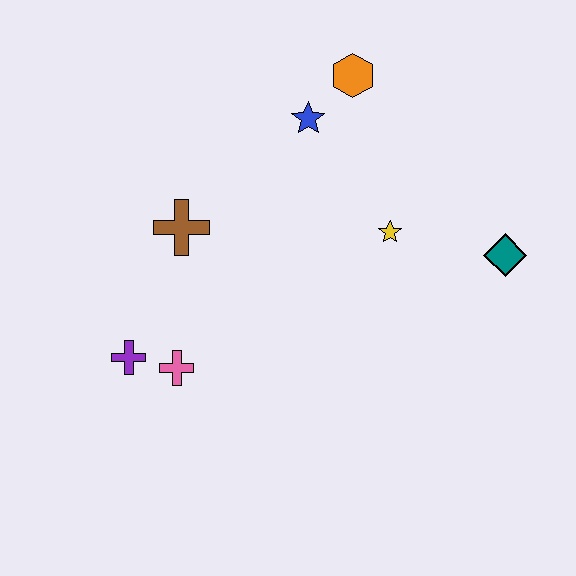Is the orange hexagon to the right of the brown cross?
Yes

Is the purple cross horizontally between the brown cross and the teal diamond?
No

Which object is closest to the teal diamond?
The yellow star is closest to the teal diamond.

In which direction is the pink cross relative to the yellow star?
The pink cross is to the left of the yellow star.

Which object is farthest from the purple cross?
The teal diamond is farthest from the purple cross.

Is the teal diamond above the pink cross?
Yes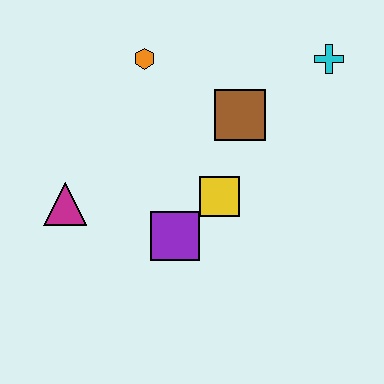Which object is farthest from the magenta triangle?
The cyan cross is farthest from the magenta triangle.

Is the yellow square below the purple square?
No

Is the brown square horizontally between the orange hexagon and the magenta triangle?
No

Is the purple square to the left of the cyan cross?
Yes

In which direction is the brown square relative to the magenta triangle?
The brown square is to the right of the magenta triangle.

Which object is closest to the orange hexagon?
The brown square is closest to the orange hexagon.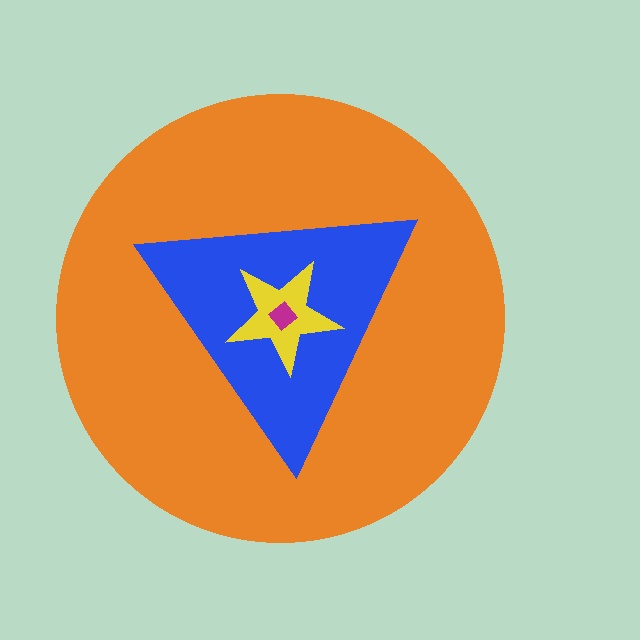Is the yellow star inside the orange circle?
Yes.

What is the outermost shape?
The orange circle.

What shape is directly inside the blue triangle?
The yellow star.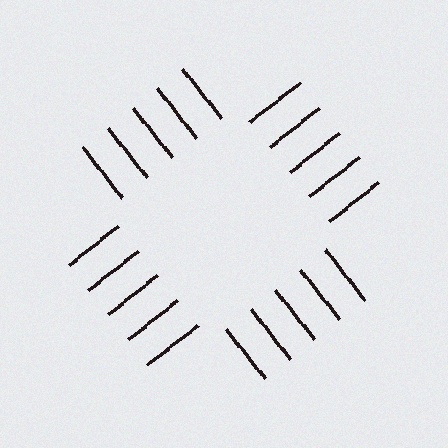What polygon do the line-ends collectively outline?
An illusory square — the line segments terminate on its edges but no continuous stroke is drawn.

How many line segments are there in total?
20 — 5 along each of the 4 edges.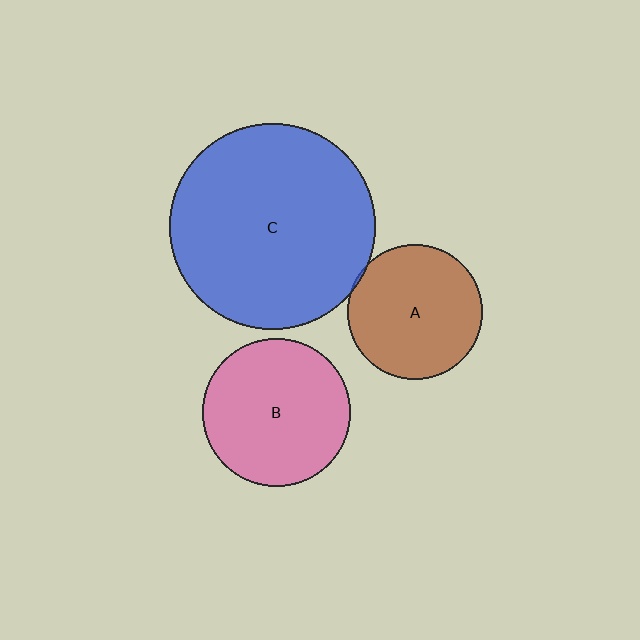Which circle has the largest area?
Circle C (blue).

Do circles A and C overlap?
Yes.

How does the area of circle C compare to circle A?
Approximately 2.3 times.